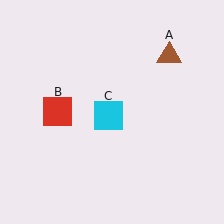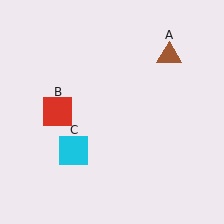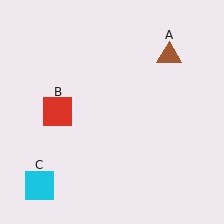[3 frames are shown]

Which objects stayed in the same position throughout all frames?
Brown triangle (object A) and red square (object B) remained stationary.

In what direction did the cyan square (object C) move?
The cyan square (object C) moved down and to the left.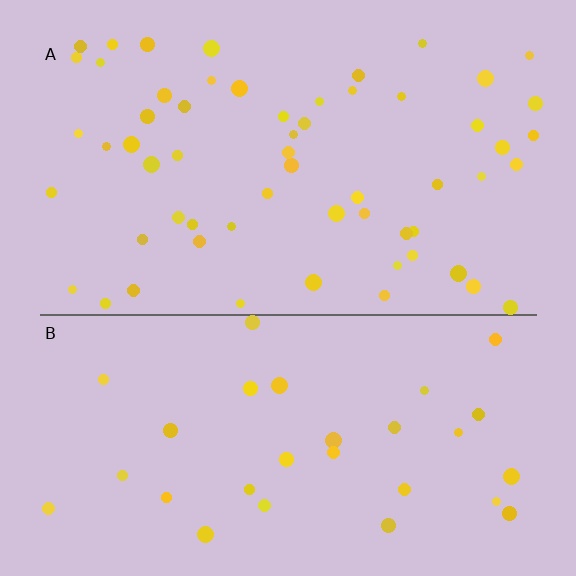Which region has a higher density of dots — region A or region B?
A (the top).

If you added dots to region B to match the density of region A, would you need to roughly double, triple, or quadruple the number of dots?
Approximately double.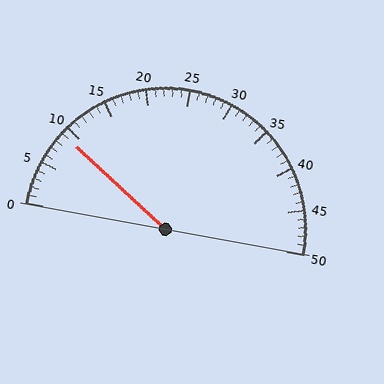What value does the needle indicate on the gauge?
The needle indicates approximately 9.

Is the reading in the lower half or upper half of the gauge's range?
The reading is in the lower half of the range (0 to 50).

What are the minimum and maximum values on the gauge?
The gauge ranges from 0 to 50.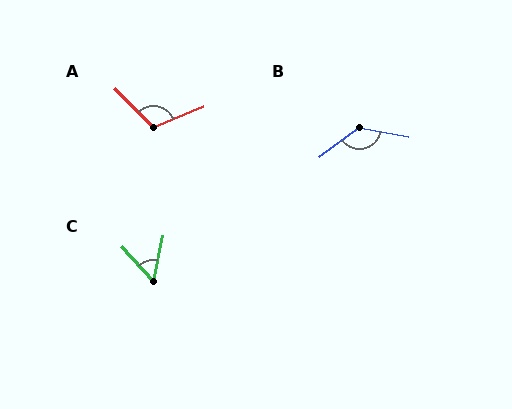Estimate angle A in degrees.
Approximately 112 degrees.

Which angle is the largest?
B, at approximately 133 degrees.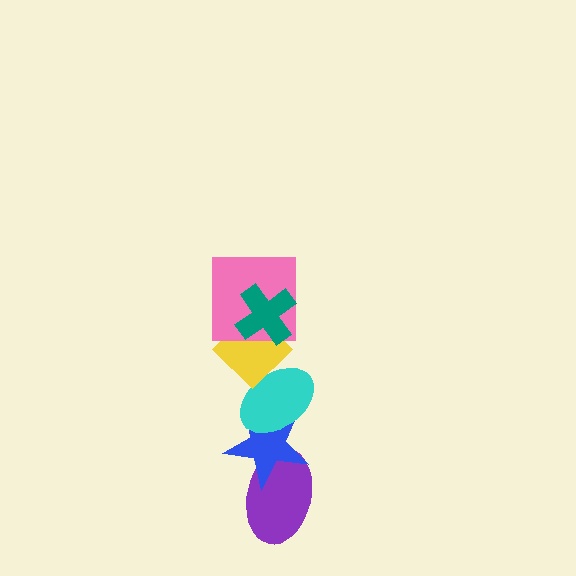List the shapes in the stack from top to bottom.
From top to bottom: the teal cross, the pink square, the yellow diamond, the cyan ellipse, the blue star, the purple ellipse.